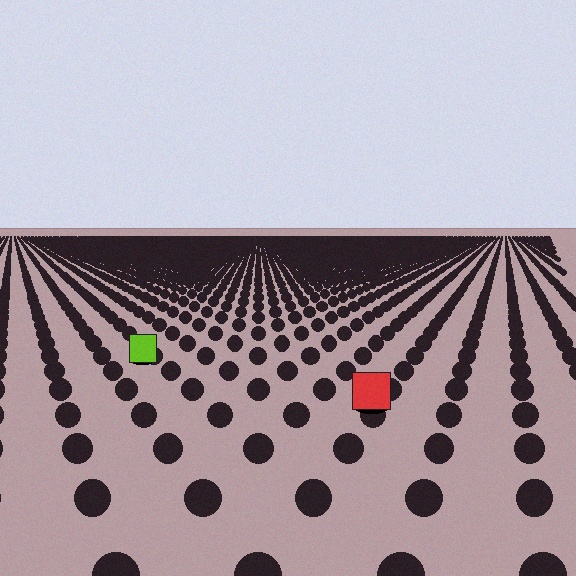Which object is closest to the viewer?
The red square is closest. The texture marks near it are larger and more spread out.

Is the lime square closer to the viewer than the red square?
No. The red square is closer — you can tell from the texture gradient: the ground texture is coarser near it.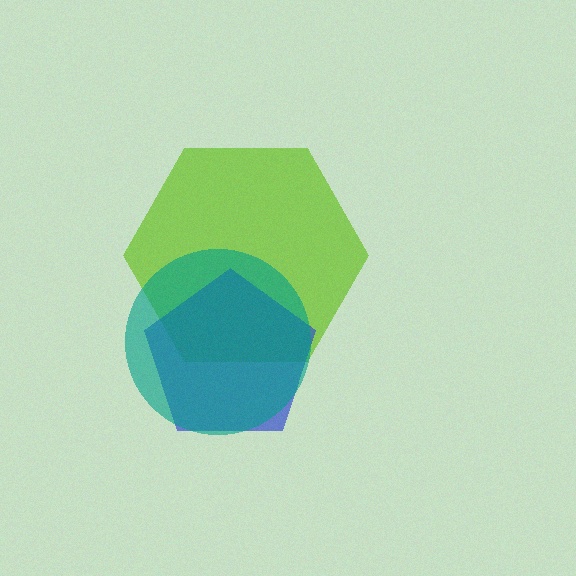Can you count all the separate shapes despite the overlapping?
Yes, there are 3 separate shapes.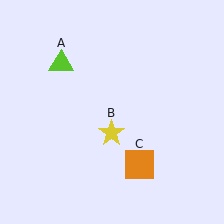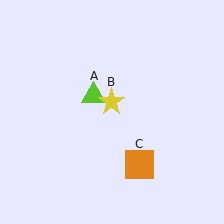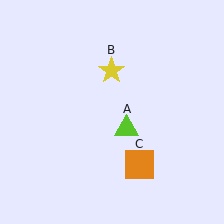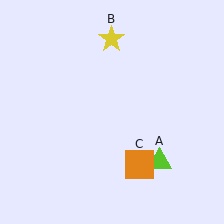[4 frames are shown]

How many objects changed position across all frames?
2 objects changed position: lime triangle (object A), yellow star (object B).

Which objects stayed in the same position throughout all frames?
Orange square (object C) remained stationary.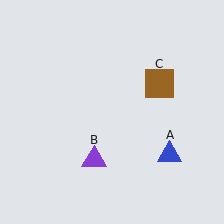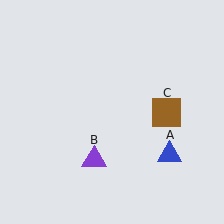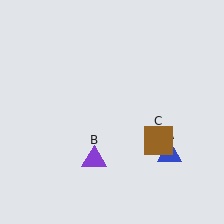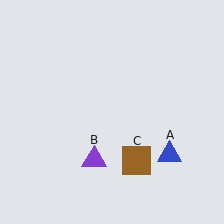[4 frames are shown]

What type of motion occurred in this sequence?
The brown square (object C) rotated clockwise around the center of the scene.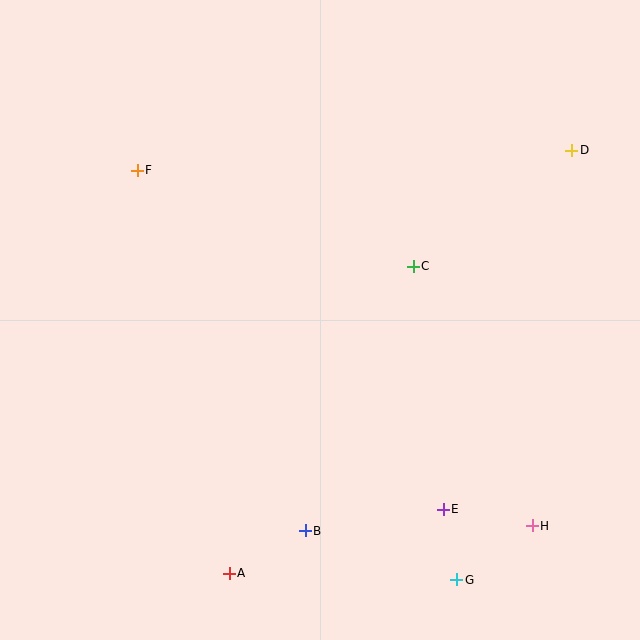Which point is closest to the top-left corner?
Point F is closest to the top-left corner.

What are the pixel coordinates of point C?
Point C is at (413, 266).